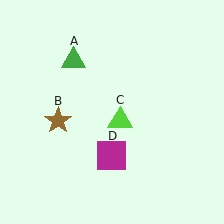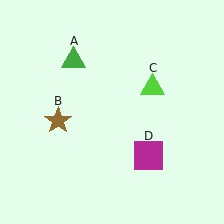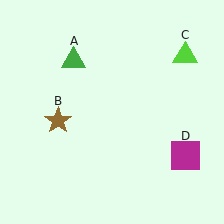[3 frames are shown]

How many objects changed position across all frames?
2 objects changed position: lime triangle (object C), magenta square (object D).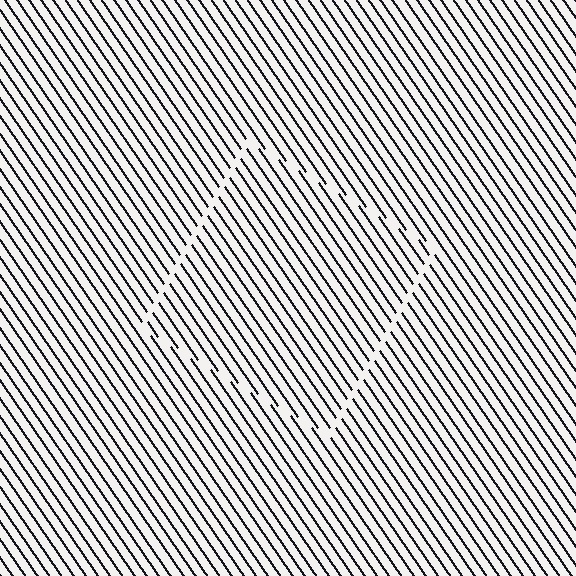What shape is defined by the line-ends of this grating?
An illusory square. The interior of the shape contains the same grating, shifted by half a period — the contour is defined by the phase discontinuity where line-ends from the inner and outer gratings abut.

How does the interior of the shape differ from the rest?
The interior of the shape contains the same grating, shifted by half a period — the contour is defined by the phase discontinuity where line-ends from the inner and outer gratings abut.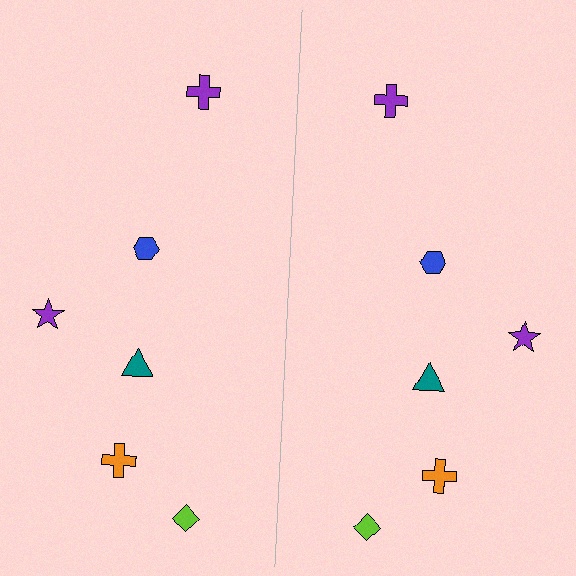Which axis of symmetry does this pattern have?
The pattern has a vertical axis of symmetry running through the center of the image.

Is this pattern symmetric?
Yes, this pattern has bilateral (reflection) symmetry.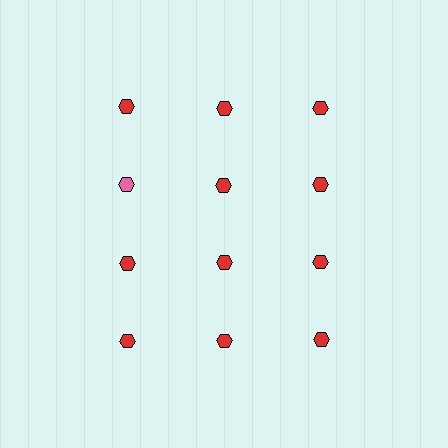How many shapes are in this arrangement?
There are 12 shapes arranged in a grid pattern.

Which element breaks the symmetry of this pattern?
The pink hexagon in the second row, leftmost column breaks the symmetry. All other shapes are red hexagons.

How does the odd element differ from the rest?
It has a different color: pink instead of red.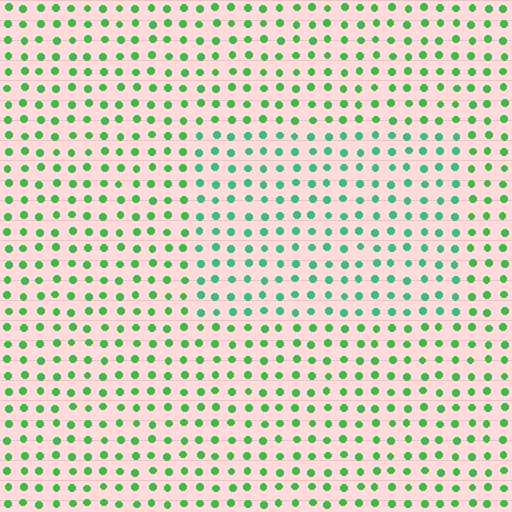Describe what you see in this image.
The image is filled with small green elements in a uniform arrangement. A rectangle-shaped region is visible where the elements are tinted to a slightly different hue, forming a subtle color boundary.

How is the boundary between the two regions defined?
The boundary is defined purely by a slight shift in hue (about 25 degrees). Spacing, size, and orientation are identical on both sides.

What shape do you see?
I see a rectangle.